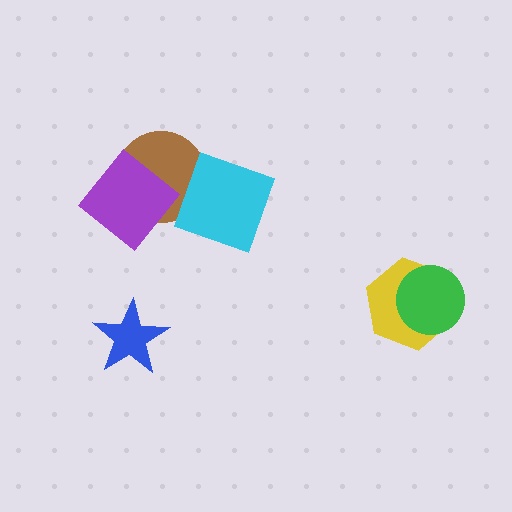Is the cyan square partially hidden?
No, no other shape covers it.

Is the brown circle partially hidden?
Yes, it is partially covered by another shape.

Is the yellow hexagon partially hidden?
Yes, it is partially covered by another shape.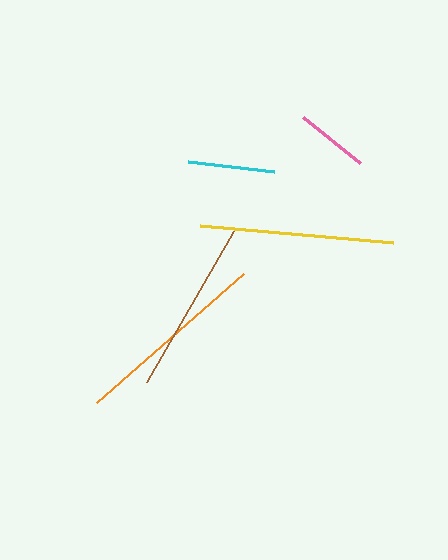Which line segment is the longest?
The orange line is the longest at approximately 196 pixels.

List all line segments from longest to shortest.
From longest to shortest: orange, yellow, brown, cyan, pink.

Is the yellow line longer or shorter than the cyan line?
The yellow line is longer than the cyan line.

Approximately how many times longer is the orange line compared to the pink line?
The orange line is approximately 2.7 times the length of the pink line.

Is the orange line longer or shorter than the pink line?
The orange line is longer than the pink line.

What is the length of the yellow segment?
The yellow segment is approximately 193 pixels long.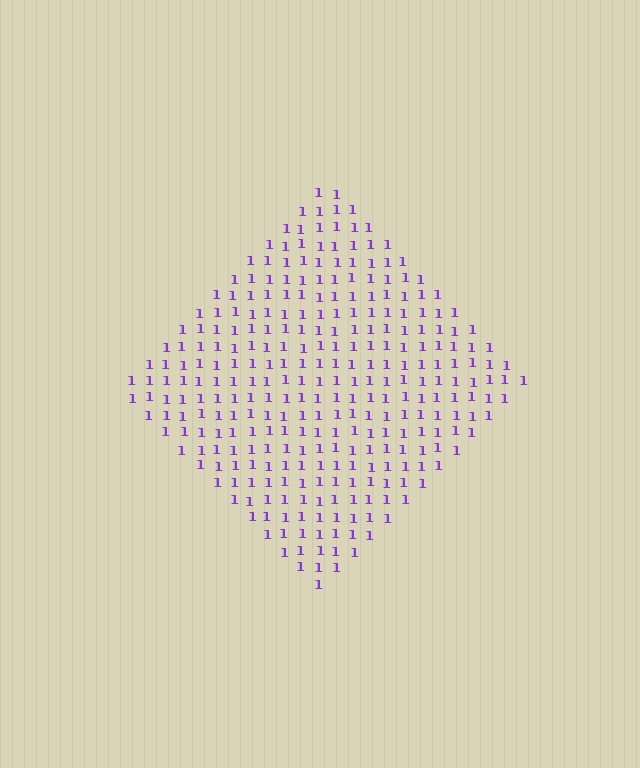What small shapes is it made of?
It is made of small digit 1's.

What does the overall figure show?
The overall figure shows a diamond.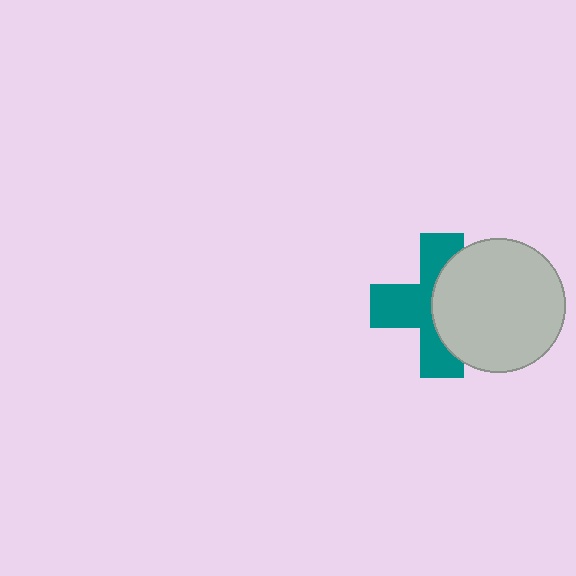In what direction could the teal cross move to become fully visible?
The teal cross could move left. That would shift it out from behind the light gray circle entirely.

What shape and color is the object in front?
The object in front is a light gray circle.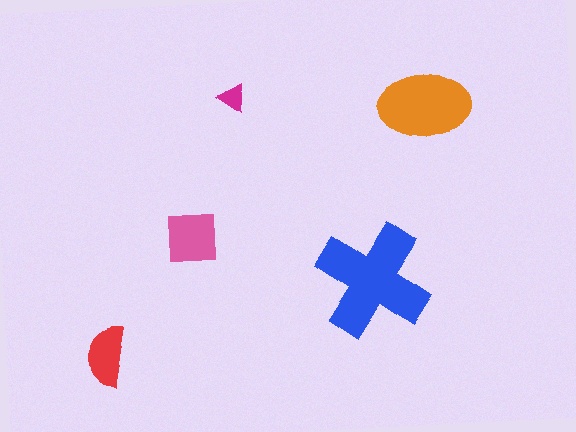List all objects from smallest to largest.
The magenta triangle, the red semicircle, the pink square, the orange ellipse, the blue cross.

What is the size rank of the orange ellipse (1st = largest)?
2nd.